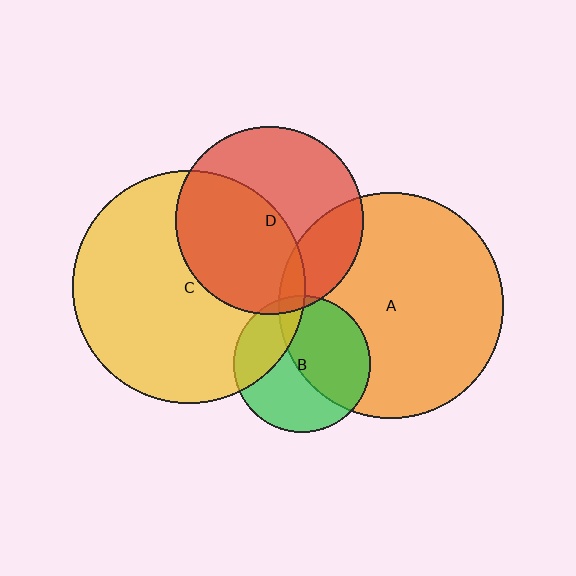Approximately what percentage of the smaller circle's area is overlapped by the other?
Approximately 20%.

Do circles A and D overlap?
Yes.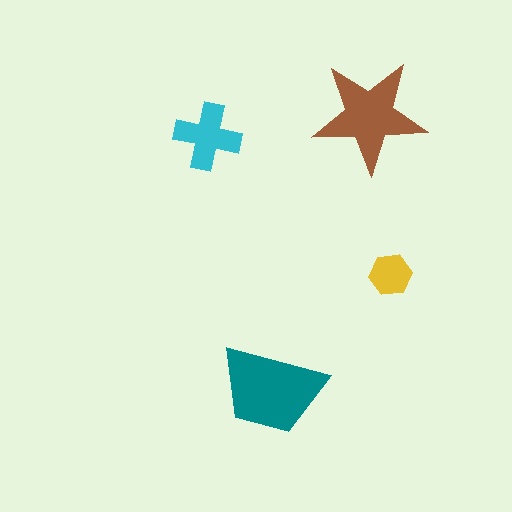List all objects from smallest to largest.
The yellow hexagon, the cyan cross, the brown star, the teal trapezoid.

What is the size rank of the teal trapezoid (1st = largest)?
1st.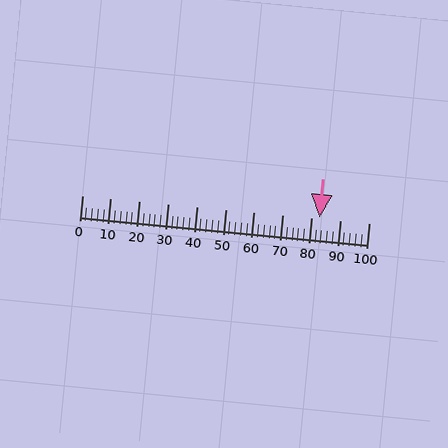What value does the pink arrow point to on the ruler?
The pink arrow points to approximately 83.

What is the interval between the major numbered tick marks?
The major tick marks are spaced 10 units apart.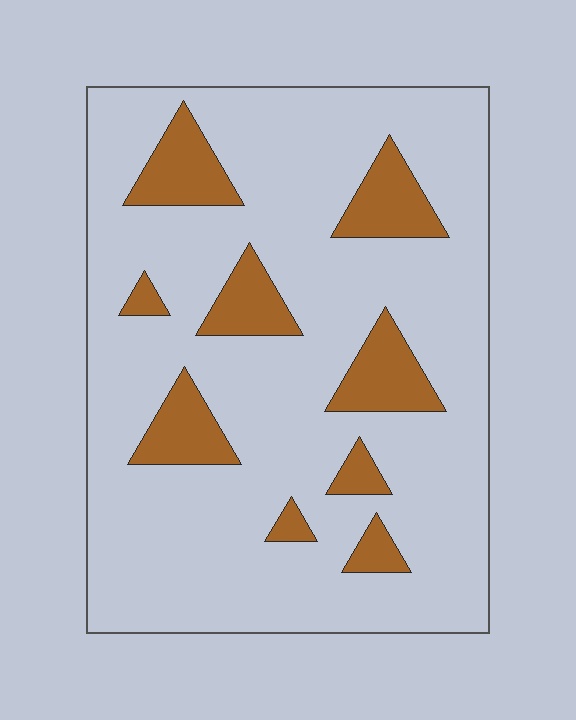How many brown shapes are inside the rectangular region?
9.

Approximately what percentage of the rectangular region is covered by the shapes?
Approximately 15%.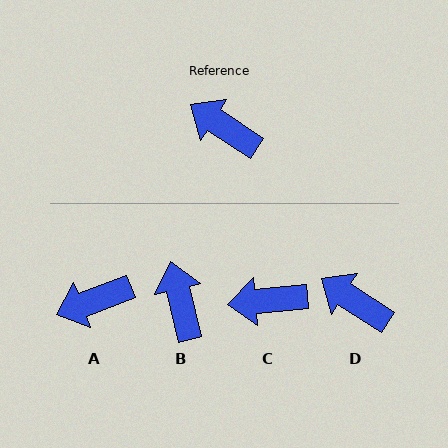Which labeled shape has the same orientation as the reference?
D.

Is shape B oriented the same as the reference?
No, it is off by about 43 degrees.